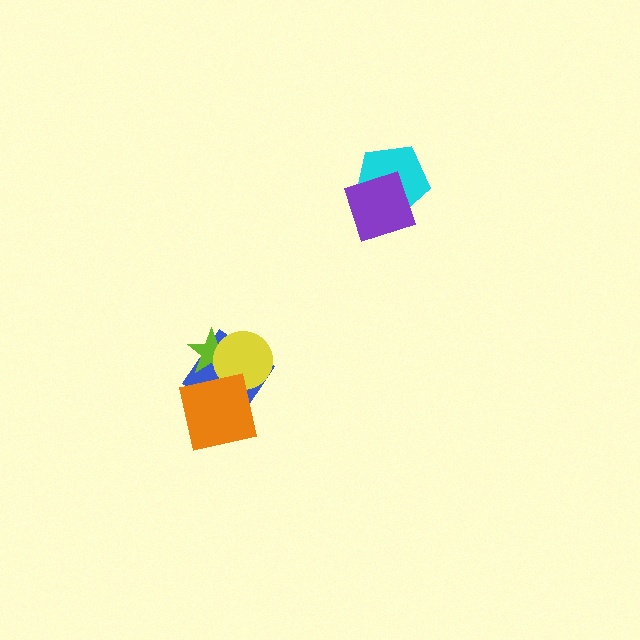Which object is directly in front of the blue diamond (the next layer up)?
The lime star is directly in front of the blue diamond.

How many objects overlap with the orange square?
3 objects overlap with the orange square.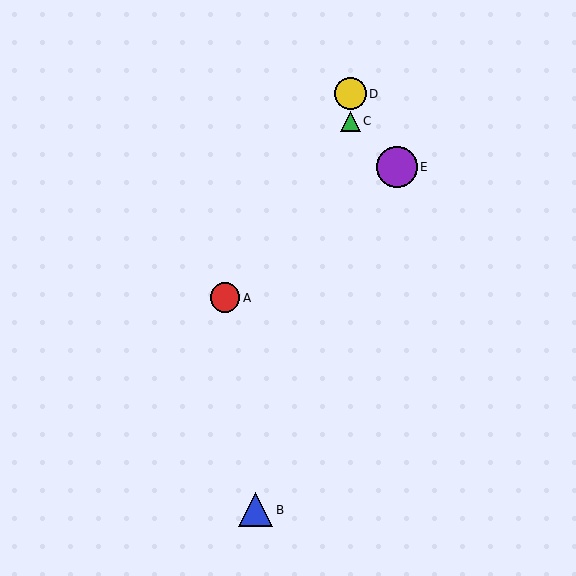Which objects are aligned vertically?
Objects C, D are aligned vertically.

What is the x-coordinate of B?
Object B is at x≈256.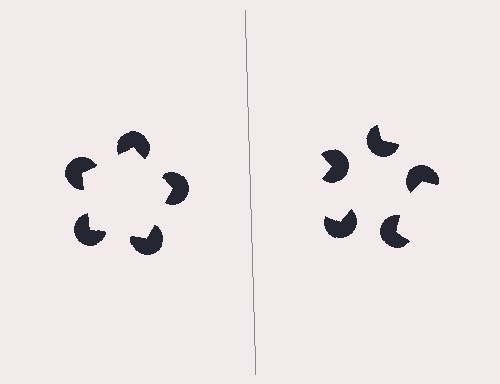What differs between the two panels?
The pac-man discs are positioned identically on both sides; only the wedge orientations differ. On the left they align to a pentagon; on the right they are misaligned.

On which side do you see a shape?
An illusory pentagon appears on the left side. On the right side the wedge cuts are rotated, so no coherent shape forms.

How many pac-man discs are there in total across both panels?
10 — 5 on each side.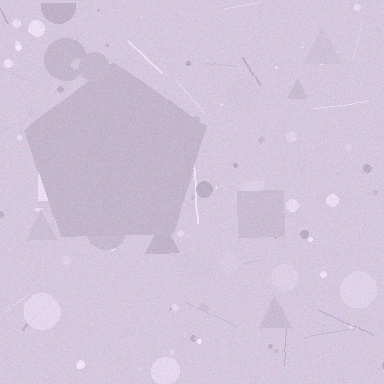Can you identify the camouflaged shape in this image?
The camouflaged shape is a pentagon.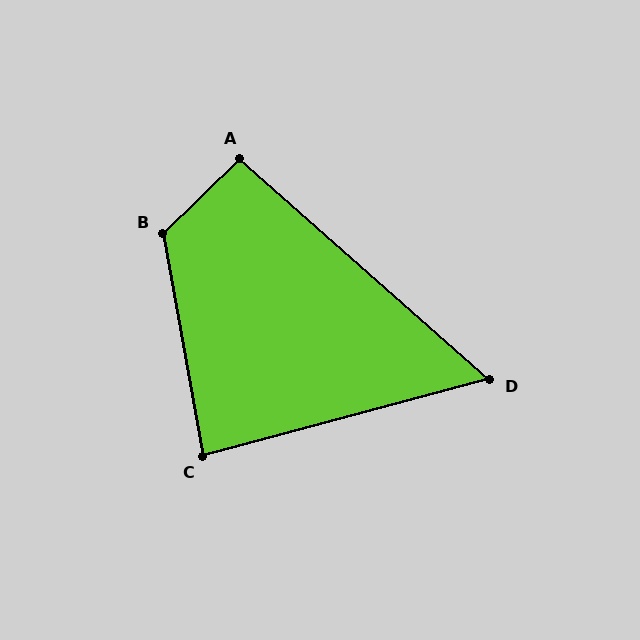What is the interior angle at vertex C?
Approximately 85 degrees (approximately right).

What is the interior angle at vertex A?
Approximately 95 degrees (approximately right).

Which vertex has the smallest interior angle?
D, at approximately 57 degrees.